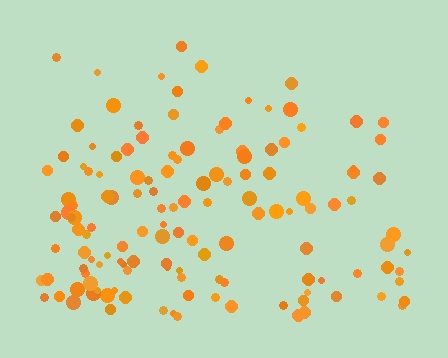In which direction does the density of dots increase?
From top to bottom, with the bottom side densest.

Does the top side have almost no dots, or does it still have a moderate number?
Still a moderate number, just noticeably fewer than the bottom.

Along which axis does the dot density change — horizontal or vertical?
Vertical.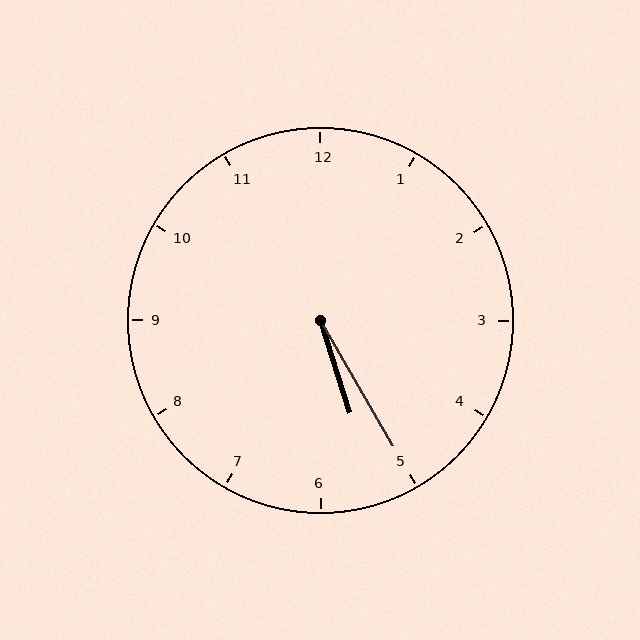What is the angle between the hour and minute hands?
Approximately 12 degrees.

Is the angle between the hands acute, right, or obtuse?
It is acute.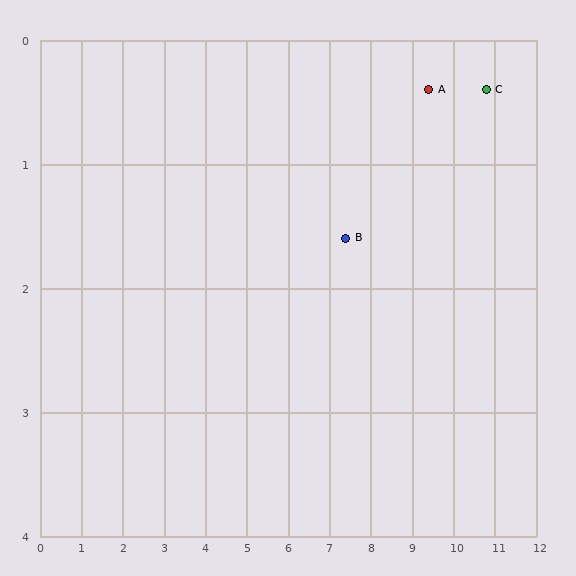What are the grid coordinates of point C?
Point C is at approximately (10.8, 0.4).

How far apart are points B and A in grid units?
Points B and A are about 2.3 grid units apart.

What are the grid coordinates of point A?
Point A is at approximately (9.4, 0.4).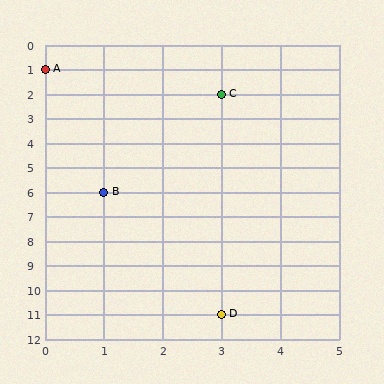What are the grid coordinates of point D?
Point D is at grid coordinates (3, 11).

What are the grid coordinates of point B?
Point B is at grid coordinates (1, 6).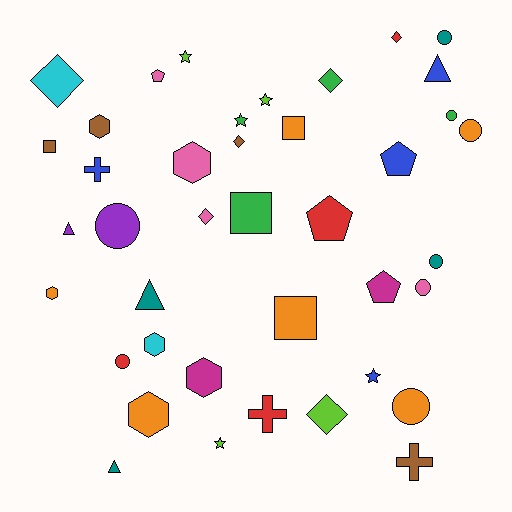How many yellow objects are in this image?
There are no yellow objects.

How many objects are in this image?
There are 40 objects.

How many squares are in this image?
There are 4 squares.